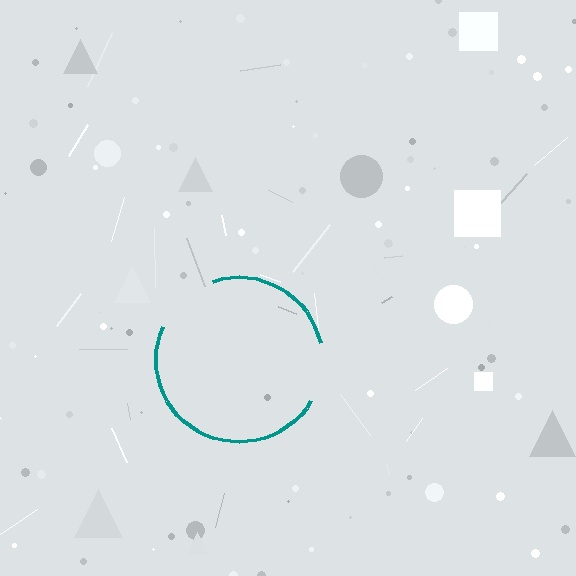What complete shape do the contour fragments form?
The contour fragments form a circle.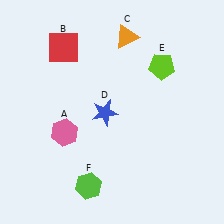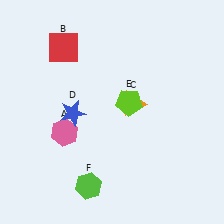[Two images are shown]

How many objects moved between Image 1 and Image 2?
3 objects moved between the two images.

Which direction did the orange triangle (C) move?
The orange triangle (C) moved down.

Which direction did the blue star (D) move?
The blue star (D) moved left.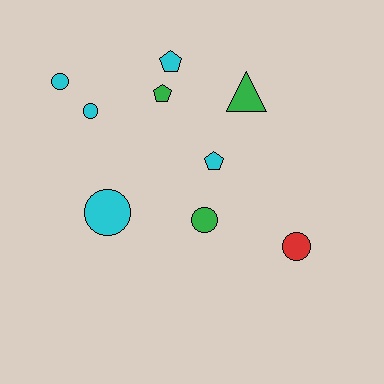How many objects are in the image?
There are 9 objects.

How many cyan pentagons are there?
There are 2 cyan pentagons.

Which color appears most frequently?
Cyan, with 5 objects.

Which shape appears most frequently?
Circle, with 5 objects.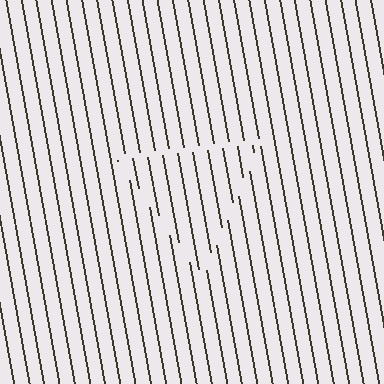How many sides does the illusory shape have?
3 sides — the line-ends trace a triangle.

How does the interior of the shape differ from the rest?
The interior of the shape contains the same grating, shifted by half a period — the contour is defined by the phase discontinuity where line-ends from the inner and outer gratings abut.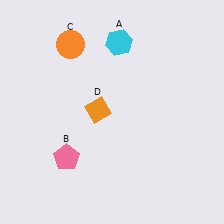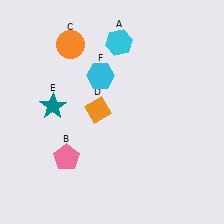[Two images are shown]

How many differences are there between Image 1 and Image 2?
There are 2 differences between the two images.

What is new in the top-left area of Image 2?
A teal star (E) was added in the top-left area of Image 2.